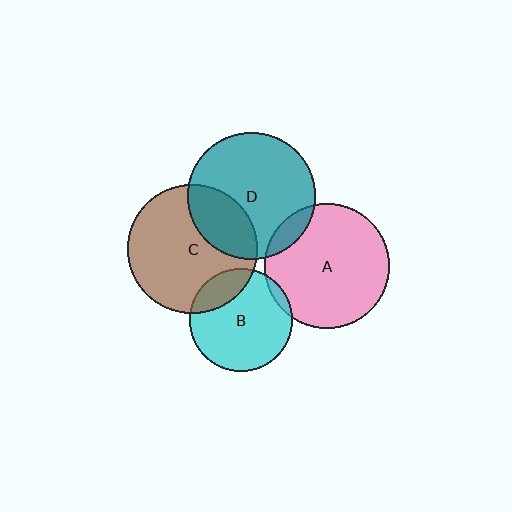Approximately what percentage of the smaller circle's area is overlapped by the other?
Approximately 5%.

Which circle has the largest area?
Circle C (brown).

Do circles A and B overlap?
Yes.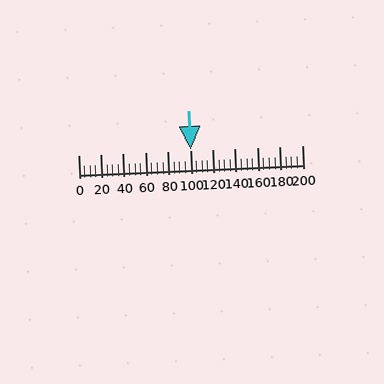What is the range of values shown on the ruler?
The ruler shows values from 0 to 200.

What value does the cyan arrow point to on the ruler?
The cyan arrow points to approximately 100.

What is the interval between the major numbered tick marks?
The major tick marks are spaced 20 units apart.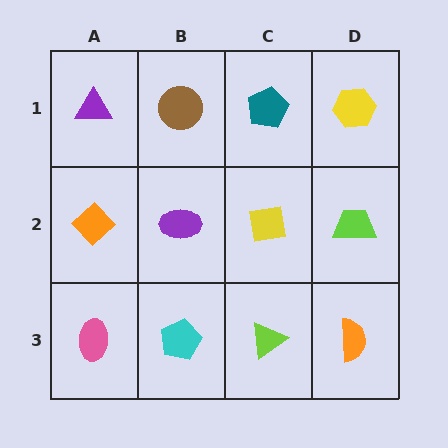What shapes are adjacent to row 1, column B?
A purple ellipse (row 2, column B), a purple triangle (row 1, column A), a teal pentagon (row 1, column C).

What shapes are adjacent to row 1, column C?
A yellow square (row 2, column C), a brown circle (row 1, column B), a yellow hexagon (row 1, column D).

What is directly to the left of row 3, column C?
A cyan pentagon.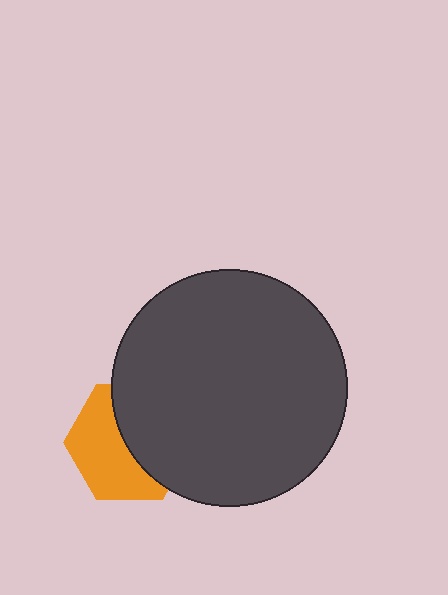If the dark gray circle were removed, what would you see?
You would see the complete orange hexagon.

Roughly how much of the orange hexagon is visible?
About half of it is visible (roughly 51%).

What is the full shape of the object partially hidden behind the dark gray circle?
The partially hidden object is an orange hexagon.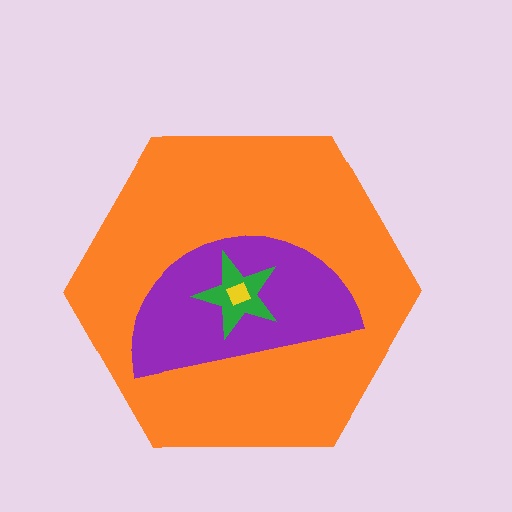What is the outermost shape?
The orange hexagon.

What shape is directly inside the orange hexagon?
The purple semicircle.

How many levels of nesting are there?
4.